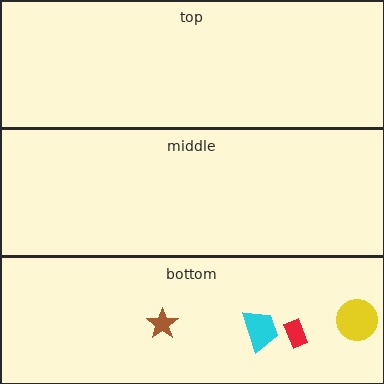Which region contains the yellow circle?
The bottom region.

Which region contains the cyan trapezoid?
The bottom region.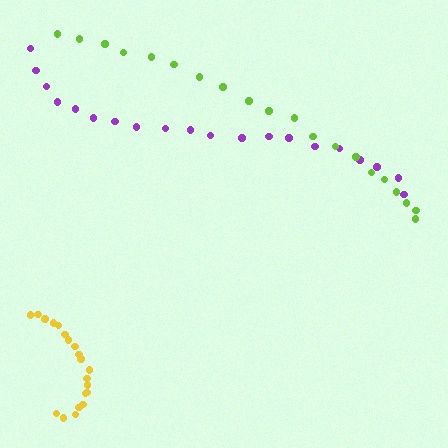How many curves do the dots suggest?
There are 3 distinct paths.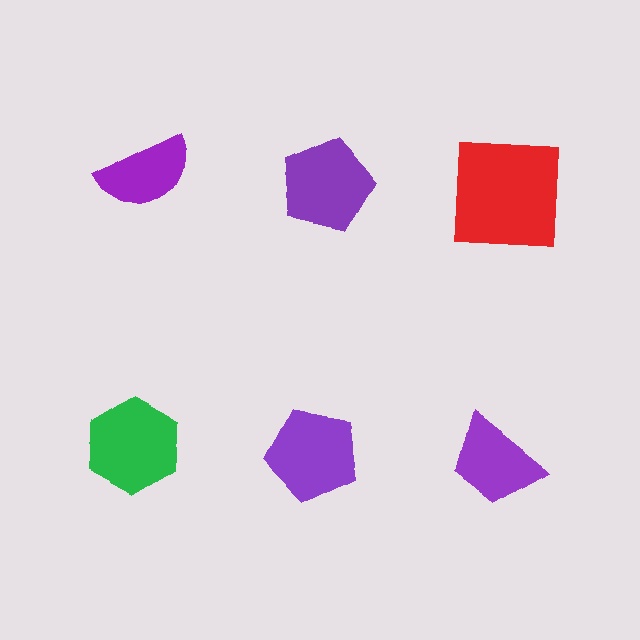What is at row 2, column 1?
A green hexagon.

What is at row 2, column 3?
A purple trapezoid.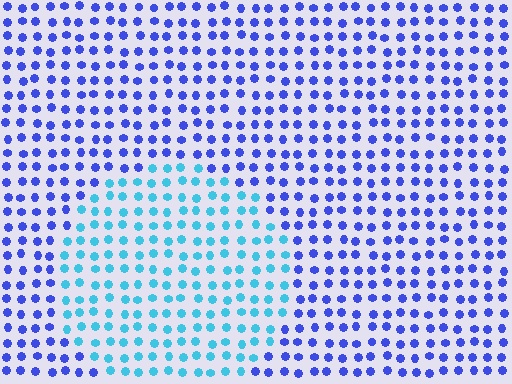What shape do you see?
I see a circle.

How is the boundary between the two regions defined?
The boundary is defined purely by a slight shift in hue (about 44 degrees). Spacing, size, and orientation are identical on both sides.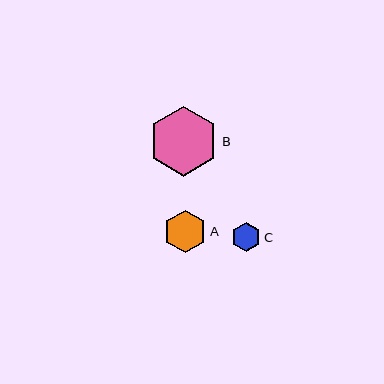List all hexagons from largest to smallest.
From largest to smallest: B, A, C.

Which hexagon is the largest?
Hexagon B is the largest with a size of approximately 69 pixels.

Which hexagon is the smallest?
Hexagon C is the smallest with a size of approximately 30 pixels.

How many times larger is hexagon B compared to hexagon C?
Hexagon B is approximately 2.3 times the size of hexagon C.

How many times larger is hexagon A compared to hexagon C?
Hexagon A is approximately 1.4 times the size of hexagon C.